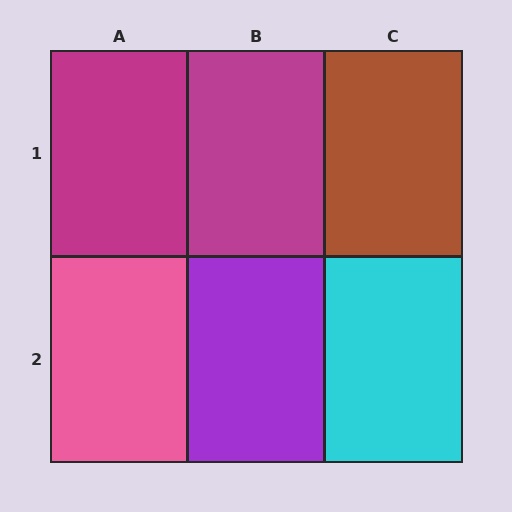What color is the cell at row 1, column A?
Magenta.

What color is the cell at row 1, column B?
Magenta.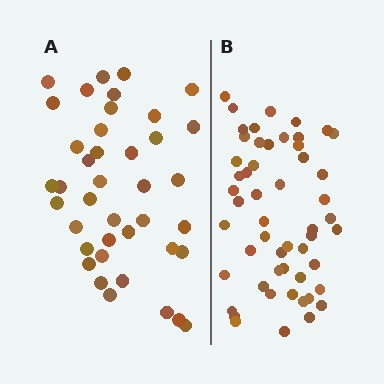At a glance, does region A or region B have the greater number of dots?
Region B (the right region) has more dots.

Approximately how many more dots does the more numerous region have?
Region B has approximately 15 more dots than region A.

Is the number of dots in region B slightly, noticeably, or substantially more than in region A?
Region B has noticeably more, but not dramatically so. The ratio is roughly 1.3 to 1.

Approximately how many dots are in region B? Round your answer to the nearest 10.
About 50 dots. (The exact count is 53, which rounds to 50.)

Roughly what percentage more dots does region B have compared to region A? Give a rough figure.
About 30% more.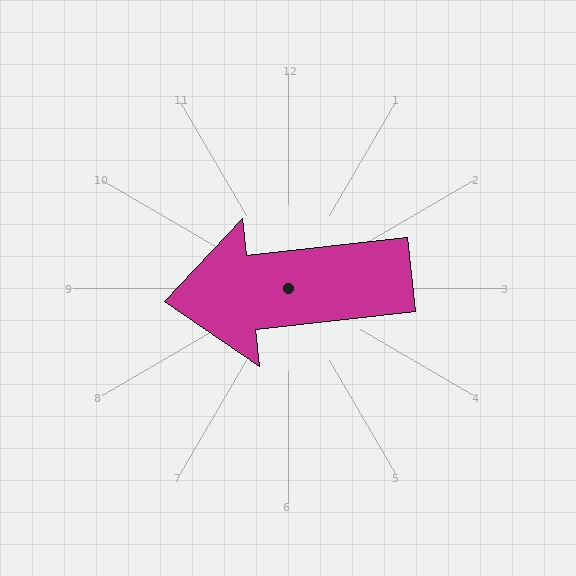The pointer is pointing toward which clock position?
Roughly 9 o'clock.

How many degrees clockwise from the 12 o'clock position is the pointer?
Approximately 264 degrees.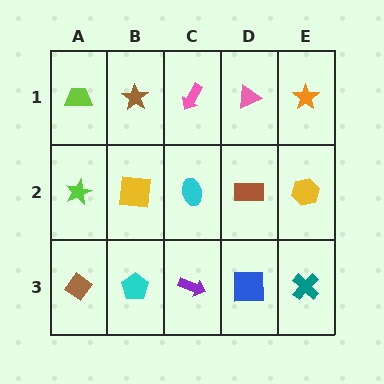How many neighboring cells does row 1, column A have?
2.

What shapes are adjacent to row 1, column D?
A brown rectangle (row 2, column D), a pink arrow (row 1, column C), an orange star (row 1, column E).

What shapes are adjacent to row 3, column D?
A brown rectangle (row 2, column D), a purple arrow (row 3, column C), a teal cross (row 3, column E).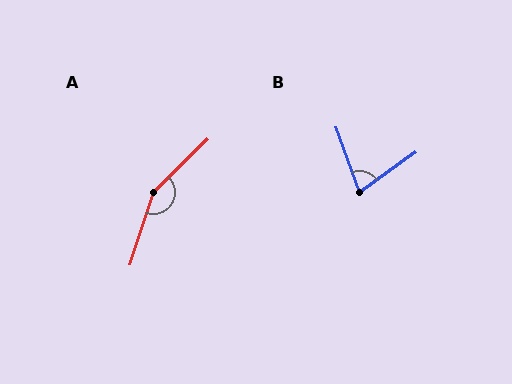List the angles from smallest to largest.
B (74°), A (152°).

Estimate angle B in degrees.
Approximately 74 degrees.